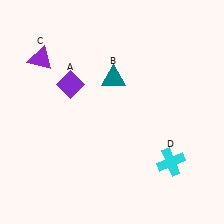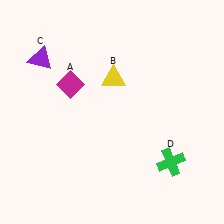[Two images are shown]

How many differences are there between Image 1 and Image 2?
There are 3 differences between the two images.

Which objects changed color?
A changed from purple to magenta. B changed from teal to yellow. D changed from cyan to green.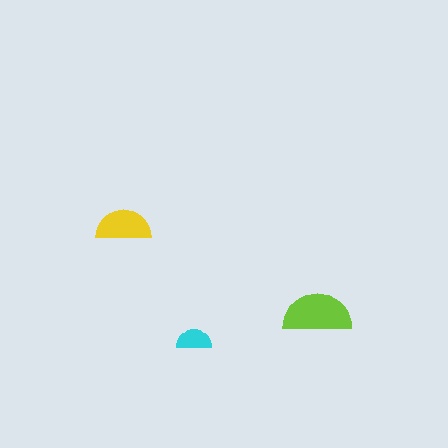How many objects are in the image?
There are 3 objects in the image.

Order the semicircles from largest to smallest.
the lime one, the yellow one, the cyan one.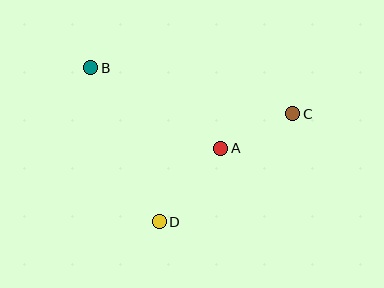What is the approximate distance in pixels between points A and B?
The distance between A and B is approximately 153 pixels.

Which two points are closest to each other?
Points A and C are closest to each other.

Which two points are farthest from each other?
Points B and C are farthest from each other.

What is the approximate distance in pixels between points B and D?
The distance between B and D is approximately 168 pixels.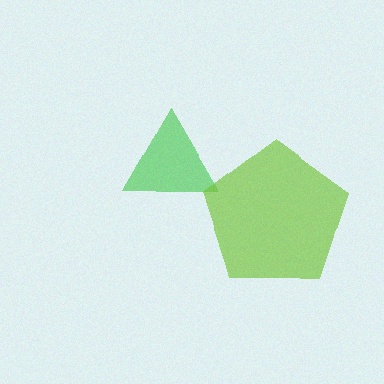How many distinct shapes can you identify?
There are 2 distinct shapes: a green triangle, a lime pentagon.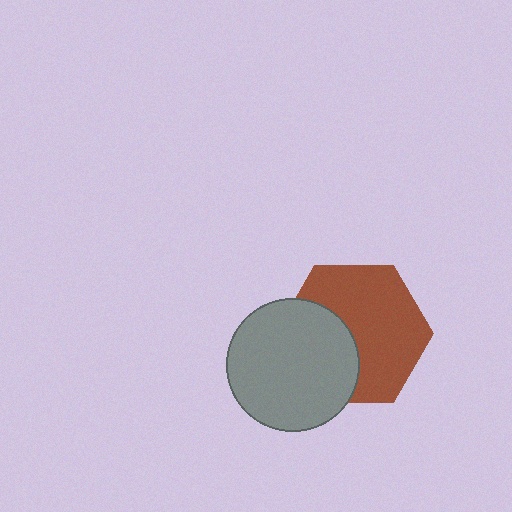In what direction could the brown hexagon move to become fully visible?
The brown hexagon could move right. That would shift it out from behind the gray circle entirely.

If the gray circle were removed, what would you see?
You would see the complete brown hexagon.